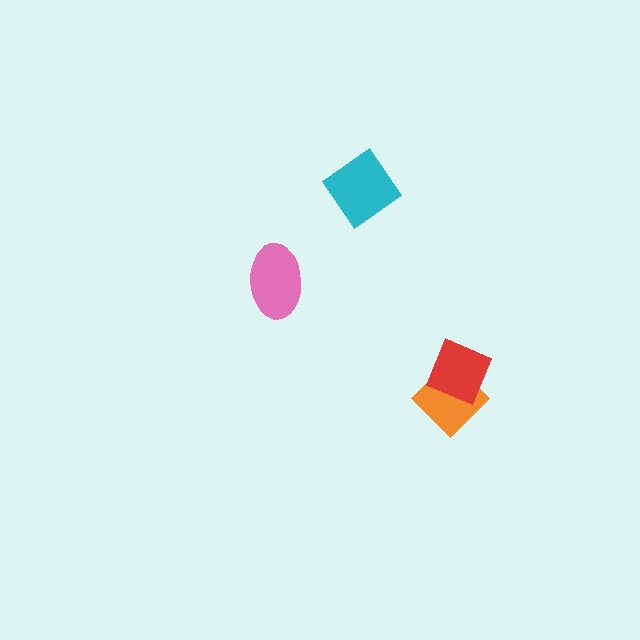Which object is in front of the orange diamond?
The red square is in front of the orange diamond.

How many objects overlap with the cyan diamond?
0 objects overlap with the cyan diamond.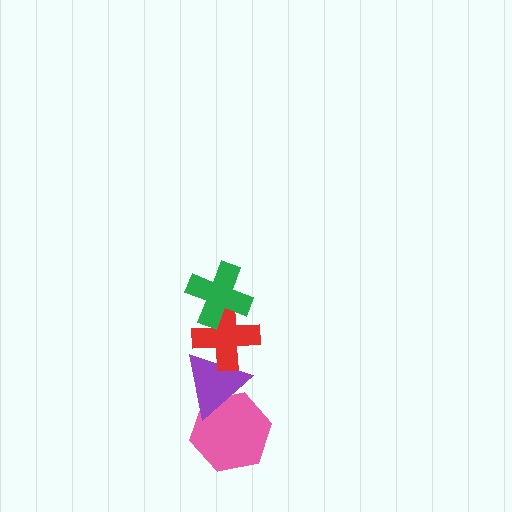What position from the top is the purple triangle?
The purple triangle is 3rd from the top.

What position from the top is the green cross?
The green cross is 1st from the top.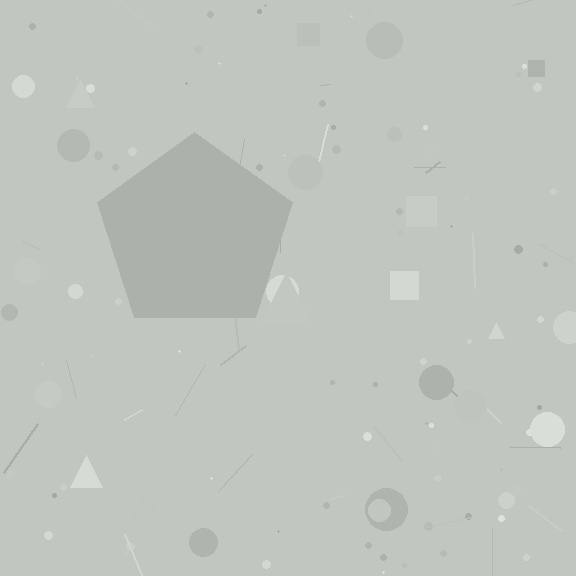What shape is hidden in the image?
A pentagon is hidden in the image.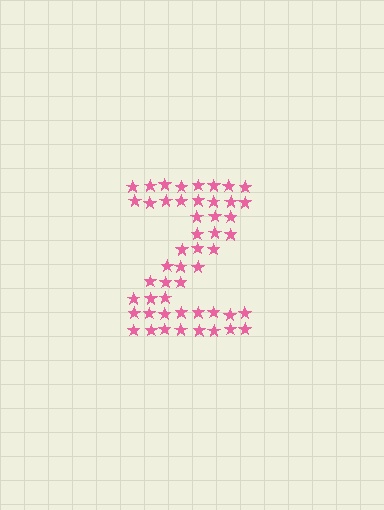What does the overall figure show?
The overall figure shows the letter Z.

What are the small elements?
The small elements are stars.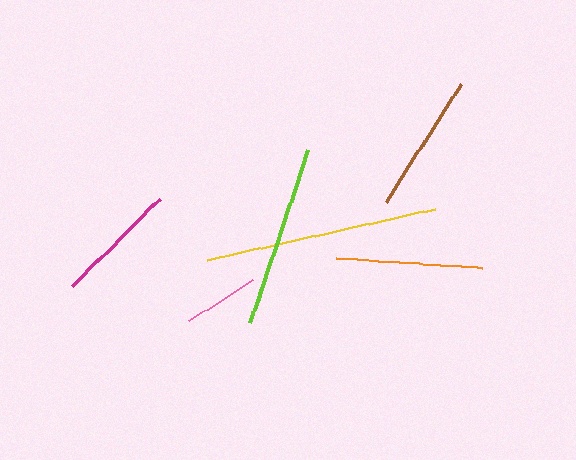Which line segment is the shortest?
The pink line is the shortest at approximately 76 pixels.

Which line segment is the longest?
The yellow line is the longest at approximately 233 pixels.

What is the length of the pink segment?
The pink segment is approximately 76 pixels long.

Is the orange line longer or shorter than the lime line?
The lime line is longer than the orange line.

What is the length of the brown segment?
The brown segment is approximately 140 pixels long.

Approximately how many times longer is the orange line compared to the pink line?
The orange line is approximately 1.9 times the length of the pink line.